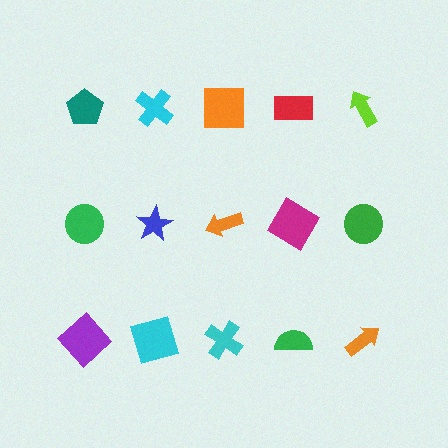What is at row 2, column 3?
An orange arrow.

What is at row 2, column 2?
A blue star.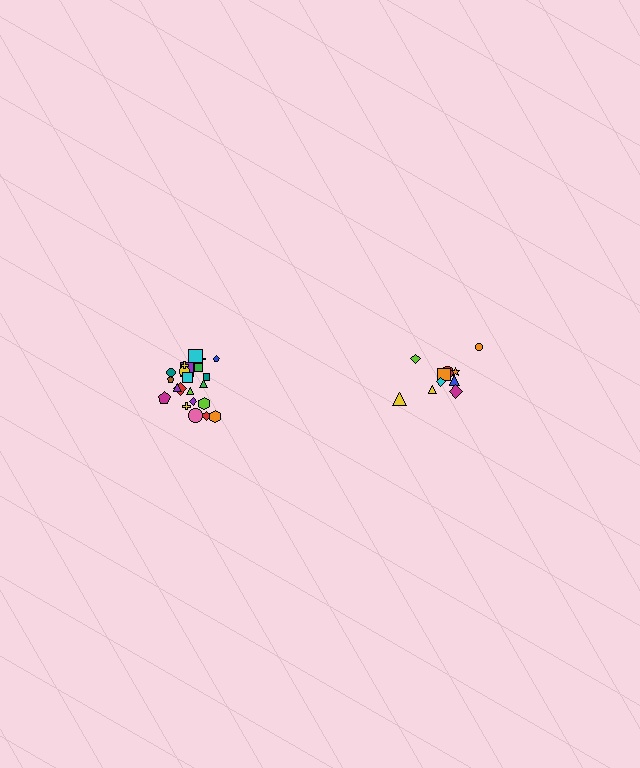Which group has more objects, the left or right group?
The left group.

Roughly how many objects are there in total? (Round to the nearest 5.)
Roughly 30 objects in total.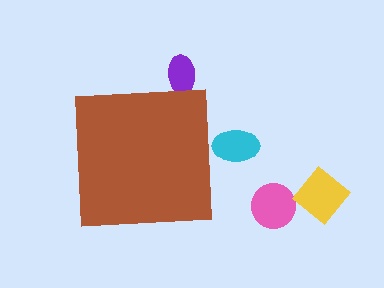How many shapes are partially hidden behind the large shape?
2 shapes are partially hidden.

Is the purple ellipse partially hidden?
Yes, the purple ellipse is partially hidden behind the brown square.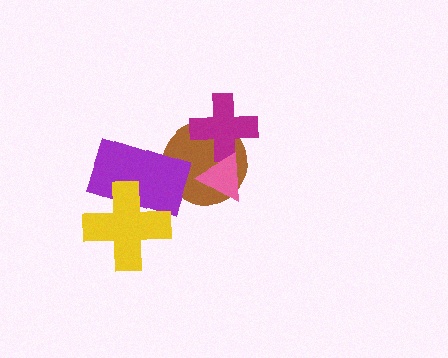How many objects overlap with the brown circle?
3 objects overlap with the brown circle.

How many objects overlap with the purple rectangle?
2 objects overlap with the purple rectangle.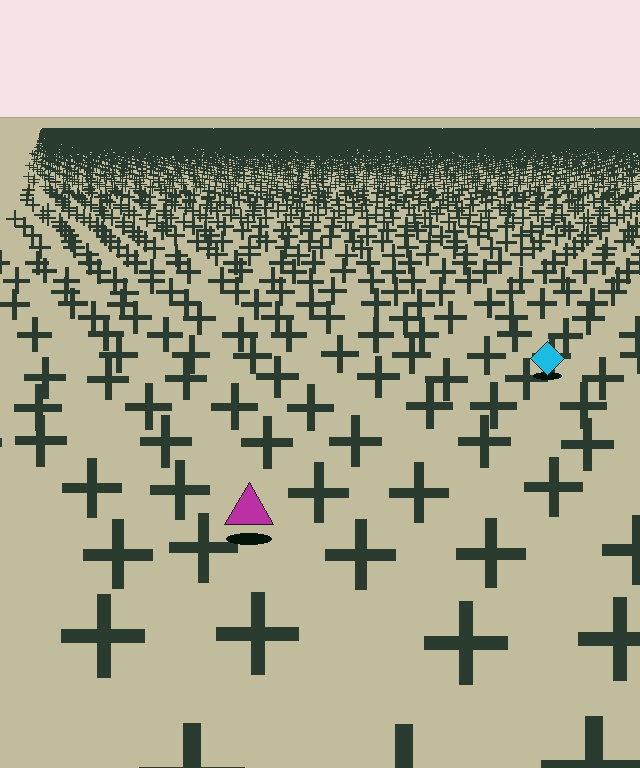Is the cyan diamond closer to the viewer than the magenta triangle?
No. The magenta triangle is closer — you can tell from the texture gradient: the ground texture is coarser near it.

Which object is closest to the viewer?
The magenta triangle is closest. The texture marks near it are larger and more spread out.